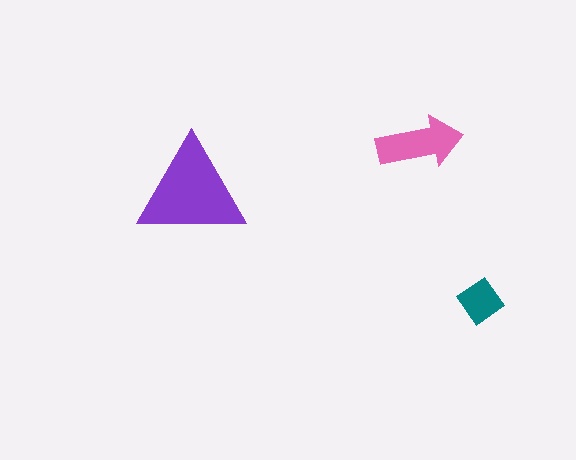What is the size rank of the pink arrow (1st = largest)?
2nd.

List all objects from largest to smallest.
The purple triangle, the pink arrow, the teal diamond.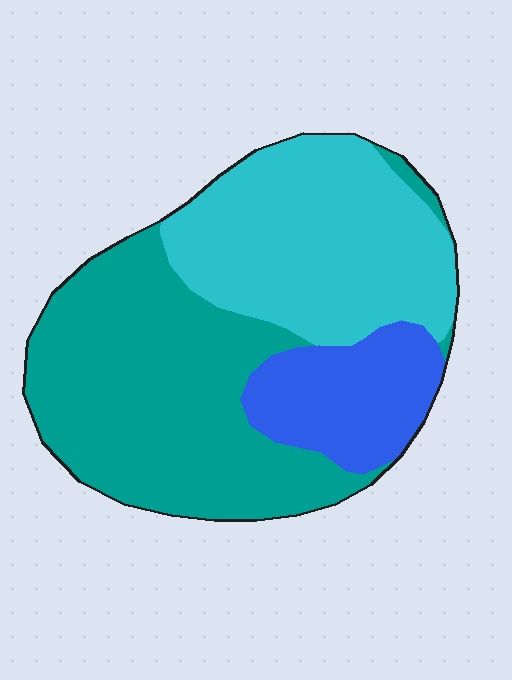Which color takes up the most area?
Teal, at roughly 45%.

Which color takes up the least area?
Blue, at roughly 15%.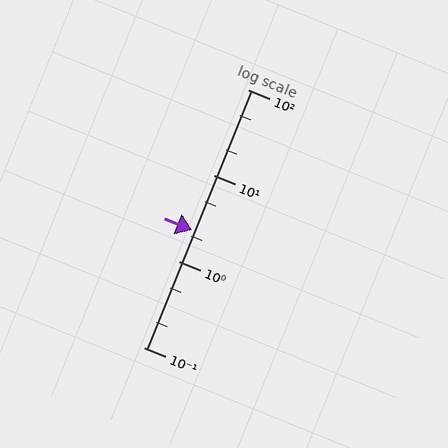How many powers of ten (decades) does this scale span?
The scale spans 3 decades, from 0.1 to 100.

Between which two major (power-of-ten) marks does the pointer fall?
The pointer is between 1 and 10.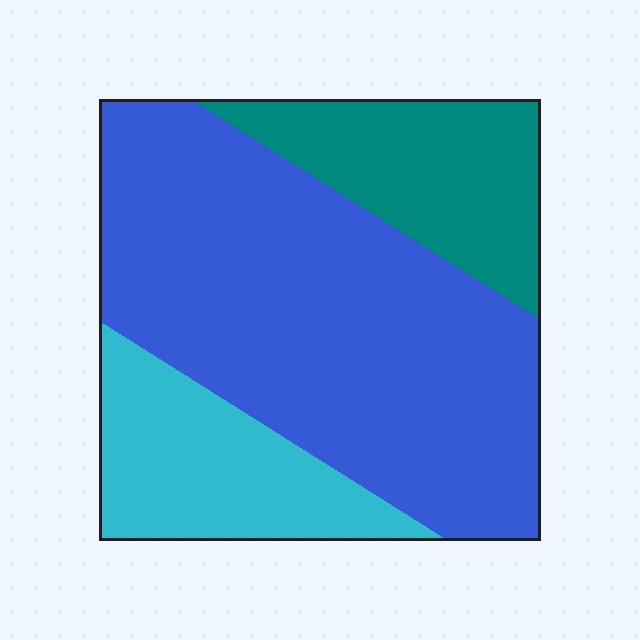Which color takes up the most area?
Blue, at roughly 60%.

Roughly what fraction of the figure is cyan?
Cyan covers 20% of the figure.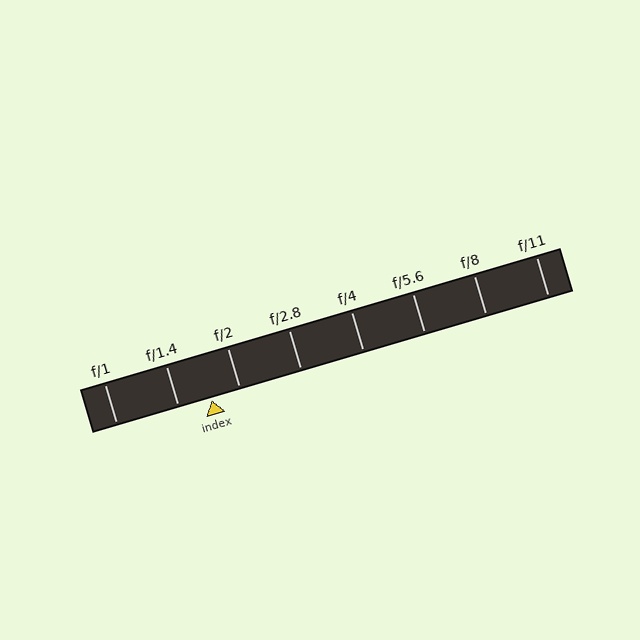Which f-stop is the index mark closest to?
The index mark is closest to f/2.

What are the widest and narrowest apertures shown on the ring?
The widest aperture shown is f/1 and the narrowest is f/11.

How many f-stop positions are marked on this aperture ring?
There are 8 f-stop positions marked.